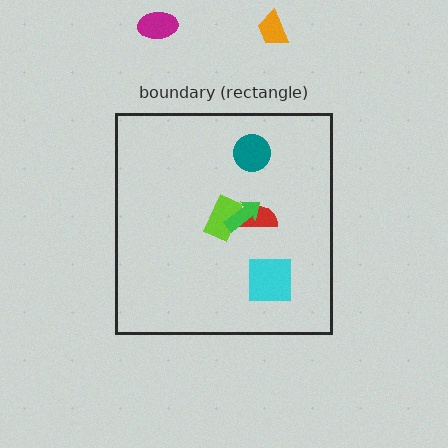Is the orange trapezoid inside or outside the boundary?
Outside.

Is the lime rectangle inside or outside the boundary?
Inside.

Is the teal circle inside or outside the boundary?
Inside.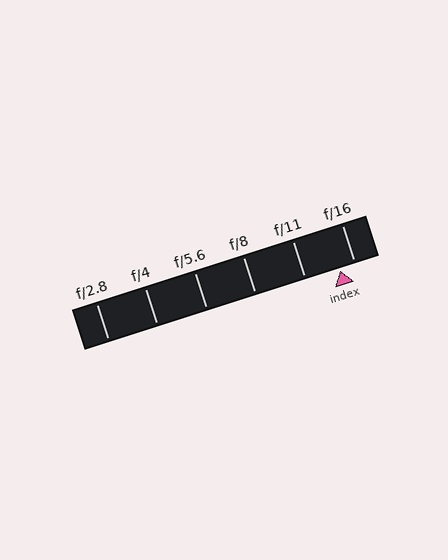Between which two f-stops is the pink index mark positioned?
The index mark is between f/11 and f/16.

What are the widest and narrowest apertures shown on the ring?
The widest aperture shown is f/2.8 and the narrowest is f/16.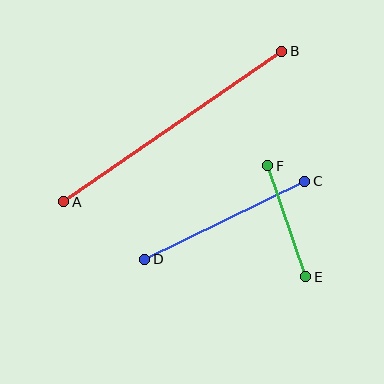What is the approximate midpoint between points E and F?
The midpoint is at approximately (287, 221) pixels.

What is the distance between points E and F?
The distance is approximately 117 pixels.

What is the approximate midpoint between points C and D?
The midpoint is at approximately (225, 220) pixels.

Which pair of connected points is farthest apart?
Points A and B are farthest apart.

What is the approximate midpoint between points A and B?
The midpoint is at approximately (173, 126) pixels.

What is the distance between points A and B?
The distance is approximately 265 pixels.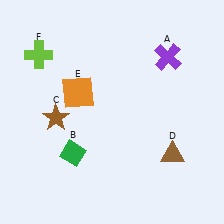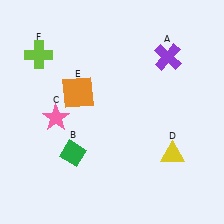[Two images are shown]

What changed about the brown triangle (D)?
In Image 1, D is brown. In Image 2, it changed to yellow.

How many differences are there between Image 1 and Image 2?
There are 2 differences between the two images.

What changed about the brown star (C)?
In Image 1, C is brown. In Image 2, it changed to pink.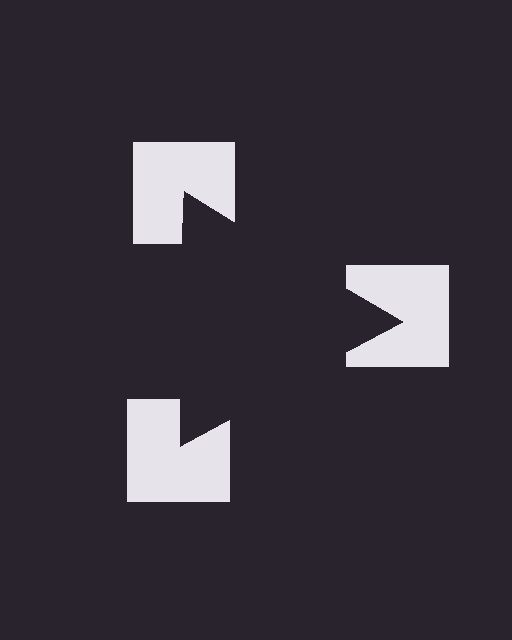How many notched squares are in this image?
There are 3 — one at each vertex of the illusory triangle.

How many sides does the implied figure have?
3 sides.